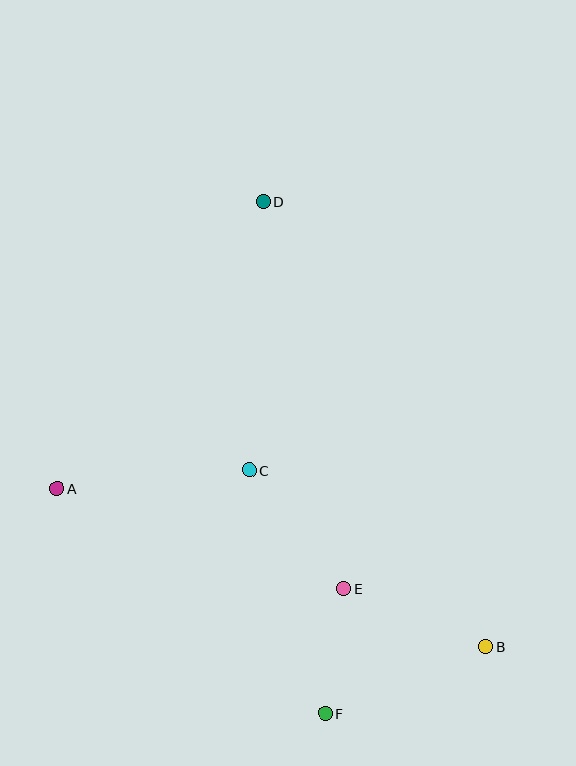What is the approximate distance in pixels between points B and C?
The distance between B and C is approximately 296 pixels.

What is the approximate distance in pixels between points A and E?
The distance between A and E is approximately 304 pixels.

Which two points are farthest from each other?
Points D and F are farthest from each other.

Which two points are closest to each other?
Points E and F are closest to each other.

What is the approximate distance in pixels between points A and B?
The distance between A and B is approximately 457 pixels.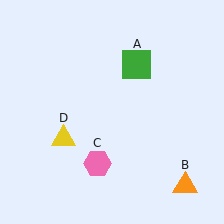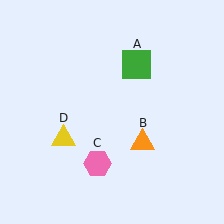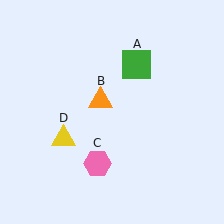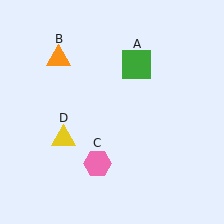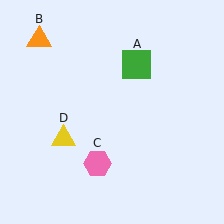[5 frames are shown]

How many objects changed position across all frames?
1 object changed position: orange triangle (object B).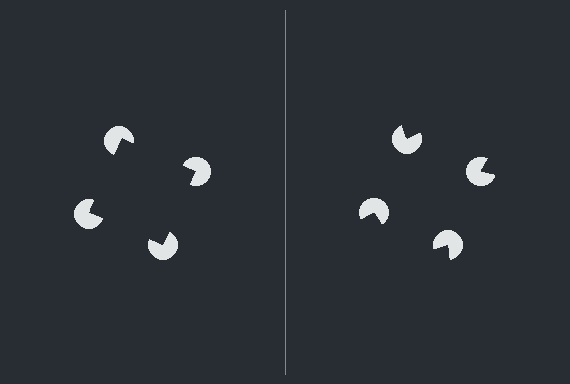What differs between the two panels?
The pac-man discs are positioned identically on both sides; only the wedge orientations differ. On the left they align to a square; on the right they are misaligned.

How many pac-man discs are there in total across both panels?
8 — 4 on each side.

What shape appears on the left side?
An illusory square.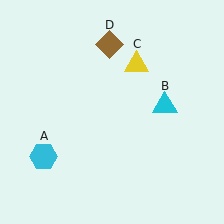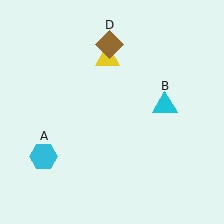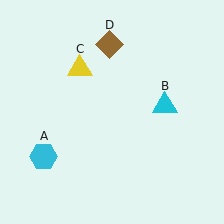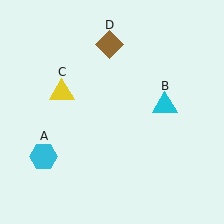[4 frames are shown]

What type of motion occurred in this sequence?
The yellow triangle (object C) rotated counterclockwise around the center of the scene.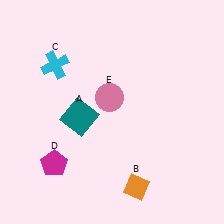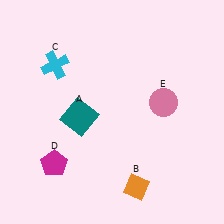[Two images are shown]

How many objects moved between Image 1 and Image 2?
1 object moved between the two images.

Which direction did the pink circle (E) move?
The pink circle (E) moved right.